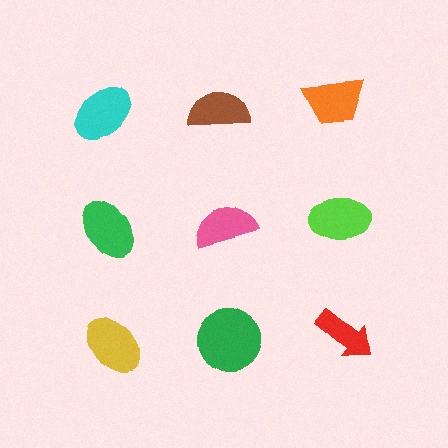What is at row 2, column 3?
A lime ellipse.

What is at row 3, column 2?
A green circle.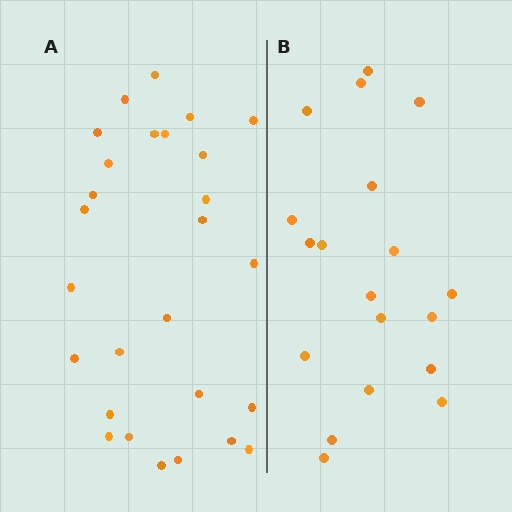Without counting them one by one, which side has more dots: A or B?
Region A (the left region) has more dots.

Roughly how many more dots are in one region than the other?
Region A has roughly 8 or so more dots than region B.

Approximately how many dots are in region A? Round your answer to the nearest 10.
About 30 dots. (The exact count is 27, which rounds to 30.)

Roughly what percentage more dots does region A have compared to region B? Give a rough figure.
About 40% more.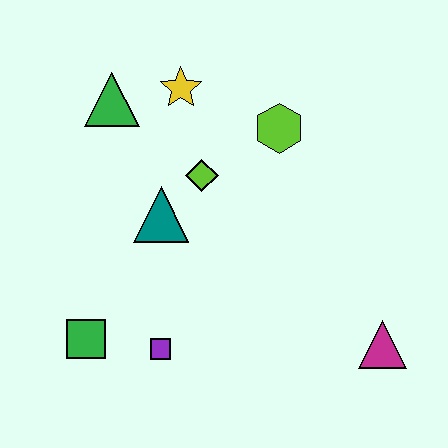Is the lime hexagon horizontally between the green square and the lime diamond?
No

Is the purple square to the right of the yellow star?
No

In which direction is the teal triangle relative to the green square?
The teal triangle is above the green square.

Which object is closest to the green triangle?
The yellow star is closest to the green triangle.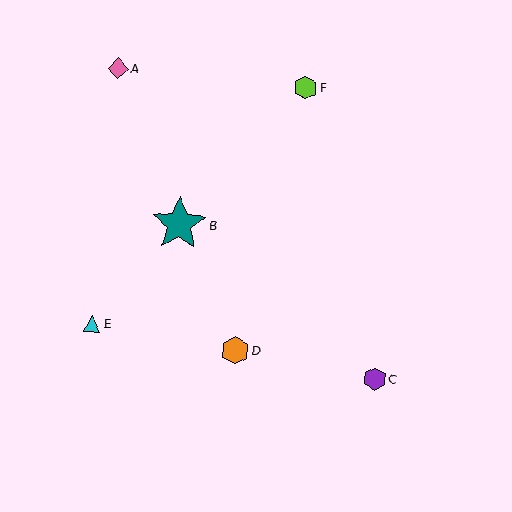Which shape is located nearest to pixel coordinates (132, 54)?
The pink diamond (labeled A) at (118, 68) is nearest to that location.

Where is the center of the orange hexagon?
The center of the orange hexagon is at (235, 350).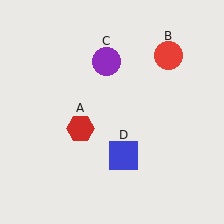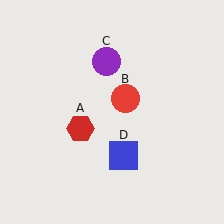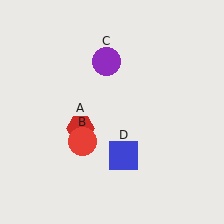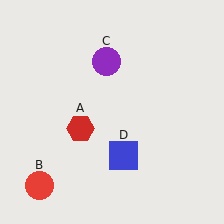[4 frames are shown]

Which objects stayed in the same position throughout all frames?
Red hexagon (object A) and purple circle (object C) and blue square (object D) remained stationary.